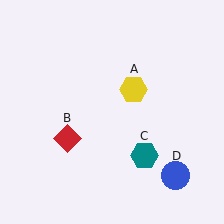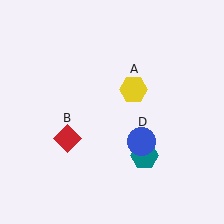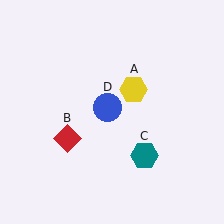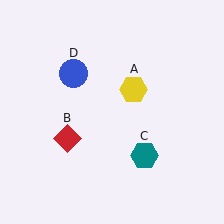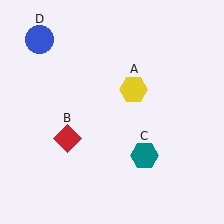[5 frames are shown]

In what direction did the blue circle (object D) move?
The blue circle (object D) moved up and to the left.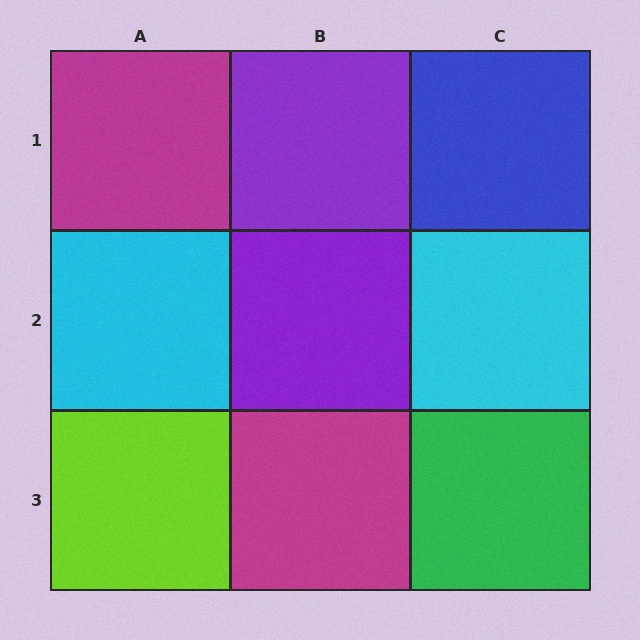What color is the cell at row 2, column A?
Cyan.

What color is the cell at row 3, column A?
Lime.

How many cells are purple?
2 cells are purple.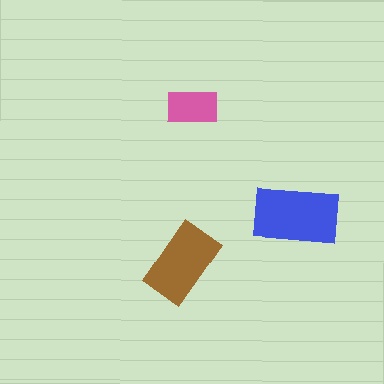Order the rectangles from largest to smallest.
the blue one, the brown one, the pink one.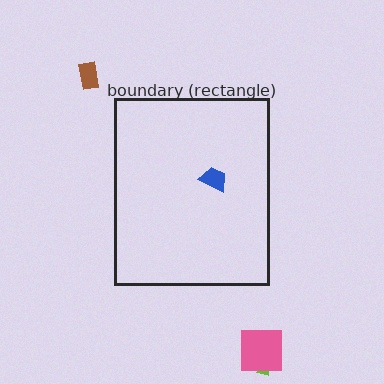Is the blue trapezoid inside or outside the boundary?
Inside.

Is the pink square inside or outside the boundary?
Outside.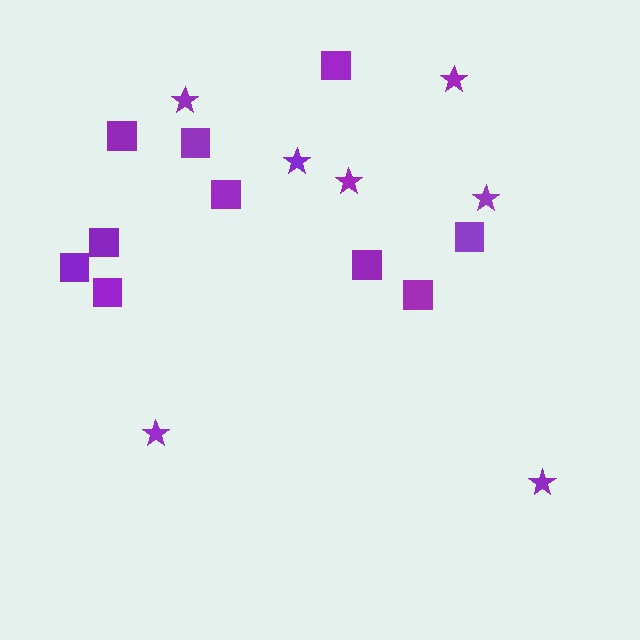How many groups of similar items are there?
There are 2 groups: one group of stars (7) and one group of squares (10).